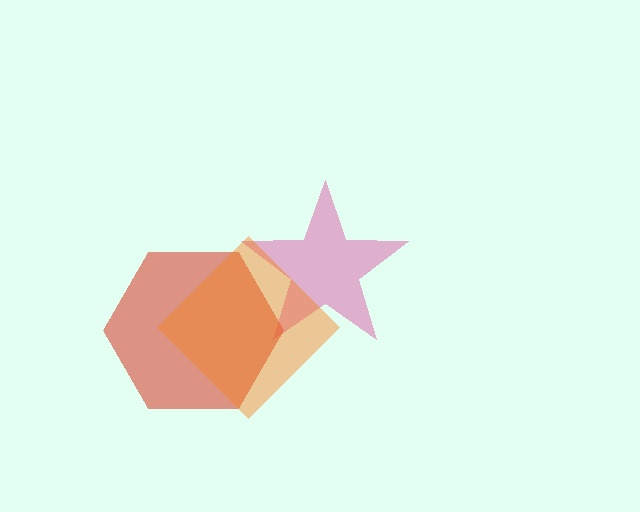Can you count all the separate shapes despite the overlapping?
Yes, there are 3 separate shapes.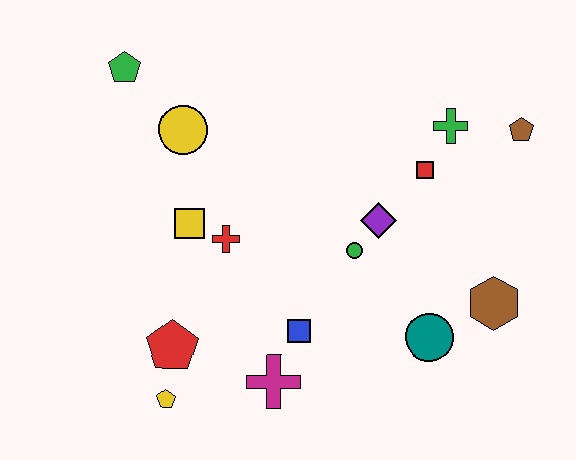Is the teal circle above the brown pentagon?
No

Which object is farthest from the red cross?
The brown pentagon is farthest from the red cross.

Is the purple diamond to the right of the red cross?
Yes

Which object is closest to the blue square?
The magenta cross is closest to the blue square.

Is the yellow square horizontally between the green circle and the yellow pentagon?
Yes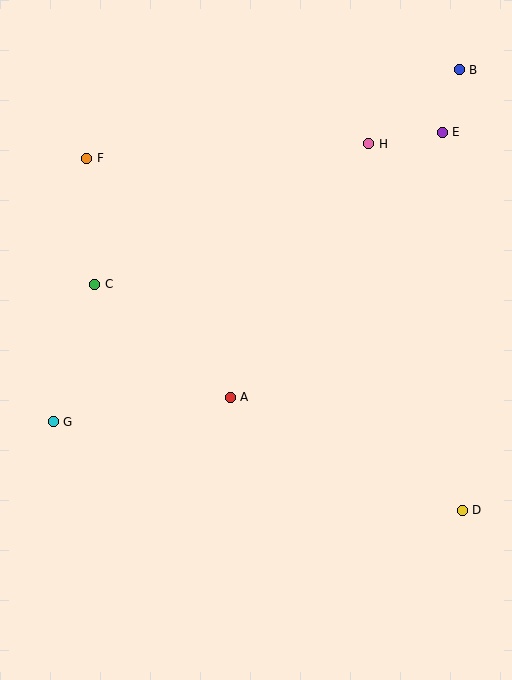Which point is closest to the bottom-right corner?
Point D is closest to the bottom-right corner.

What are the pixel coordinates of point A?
Point A is at (230, 397).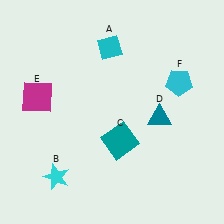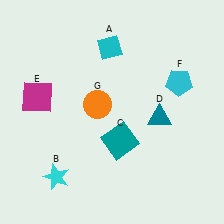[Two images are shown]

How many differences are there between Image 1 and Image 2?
There is 1 difference between the two images.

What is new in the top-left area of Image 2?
An orange circle (G) was added in the top-left area of Image 2.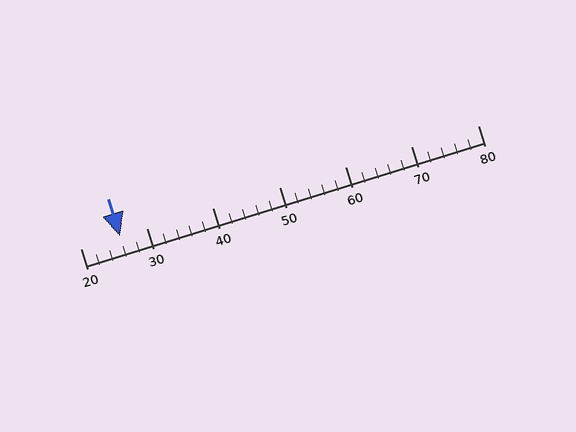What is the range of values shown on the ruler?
The ruler shows values from 20 to 80.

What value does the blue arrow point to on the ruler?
The blue arrow points to approximately 26.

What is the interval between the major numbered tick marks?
The major tick marks are spaced 10 units apart.